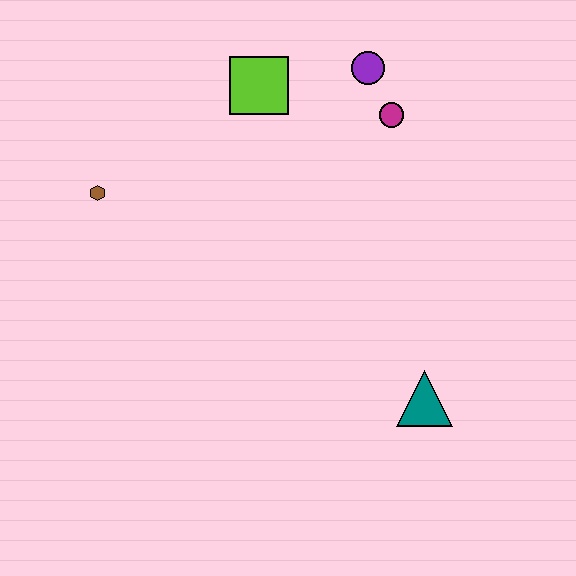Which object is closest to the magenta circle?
The purple circle is closest to the magenta circle.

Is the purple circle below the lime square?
No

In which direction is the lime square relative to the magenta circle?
The lime square is to the left of the magenta circle.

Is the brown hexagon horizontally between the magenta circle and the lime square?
No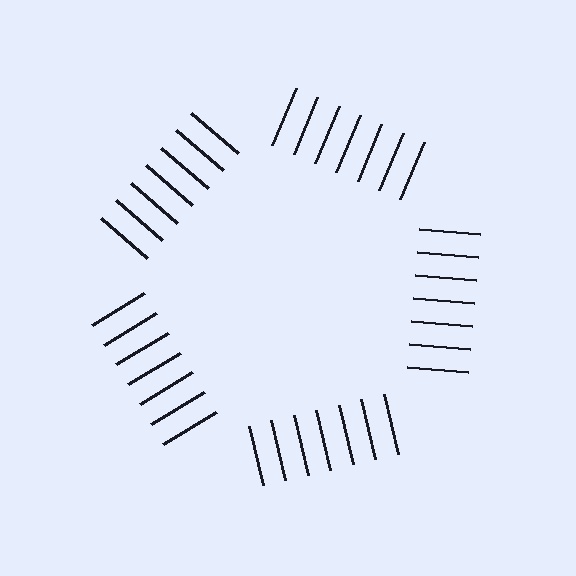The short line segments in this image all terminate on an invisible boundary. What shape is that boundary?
An illusory pentagon — the line segments terminate on its edges but no continuous stroke is drawn.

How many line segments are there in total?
35 — 7 along each of the 5 edges.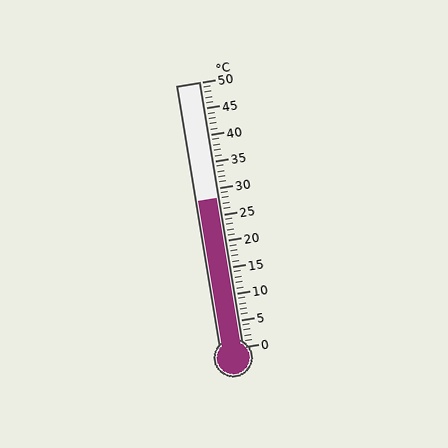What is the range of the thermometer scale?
The thermometer scale ranges from 0°C to 50°C.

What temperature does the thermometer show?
The thermometer shows approximately 28°C.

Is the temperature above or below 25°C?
The temperature is above 25°C.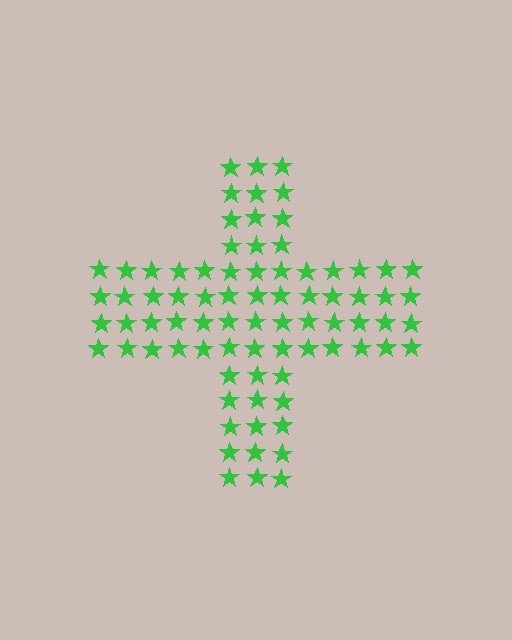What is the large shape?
The large shape is a cross.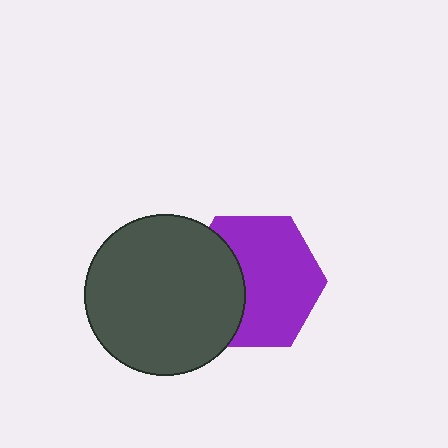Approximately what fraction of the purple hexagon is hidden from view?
Roughly 34% of the purple hexagon is hidden behind the dark gray circle.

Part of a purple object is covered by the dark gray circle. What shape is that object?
It is a hexagon.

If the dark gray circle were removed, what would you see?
You would see the complete purple hexagon.